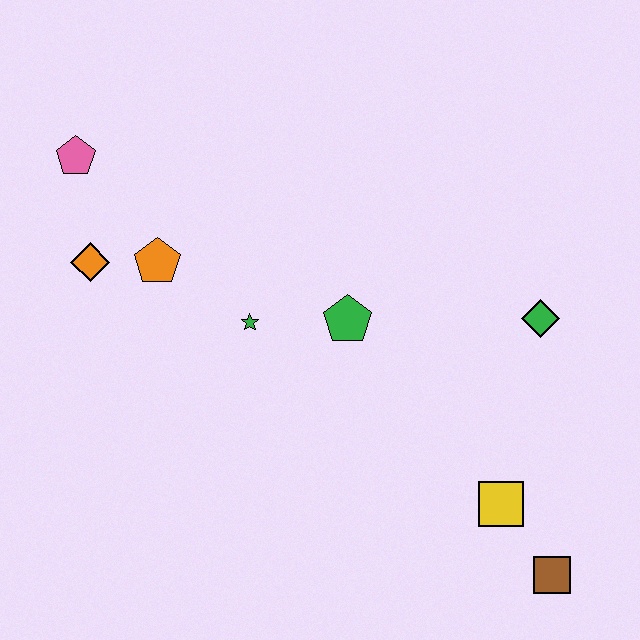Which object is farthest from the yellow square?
The pink pentagon is farthest from the yellow square.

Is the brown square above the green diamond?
No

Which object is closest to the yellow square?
The brown square is closest to the yellow square.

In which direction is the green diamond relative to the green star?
The green diamond is to the right of the green star.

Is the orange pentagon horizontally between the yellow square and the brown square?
No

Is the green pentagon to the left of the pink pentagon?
No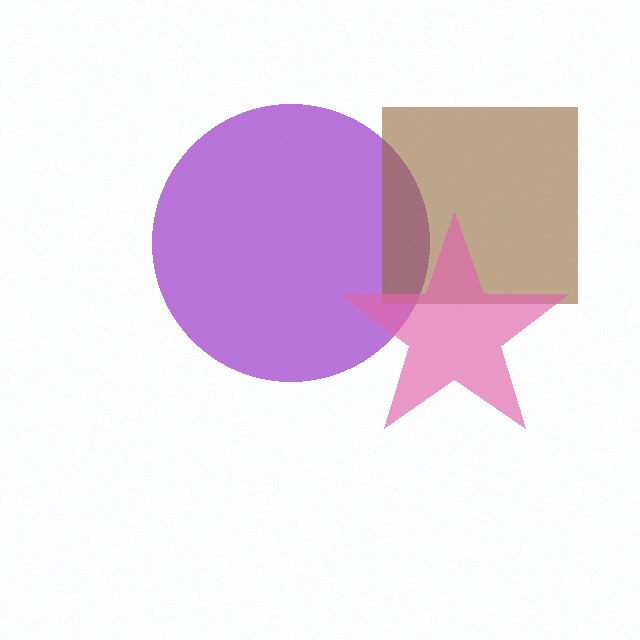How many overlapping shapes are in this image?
There are 3 overlapping shapes in the image.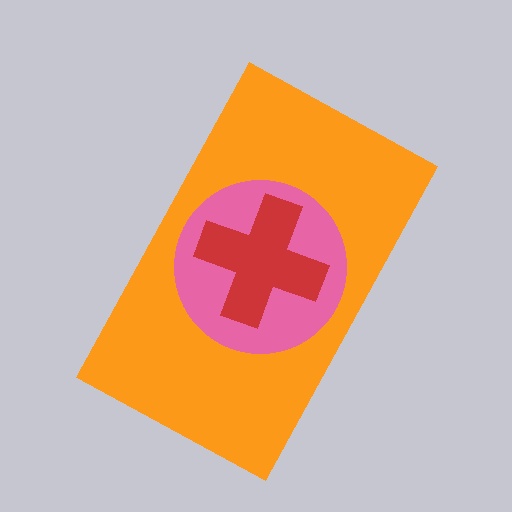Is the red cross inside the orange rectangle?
Yes.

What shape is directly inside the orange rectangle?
The pink circle.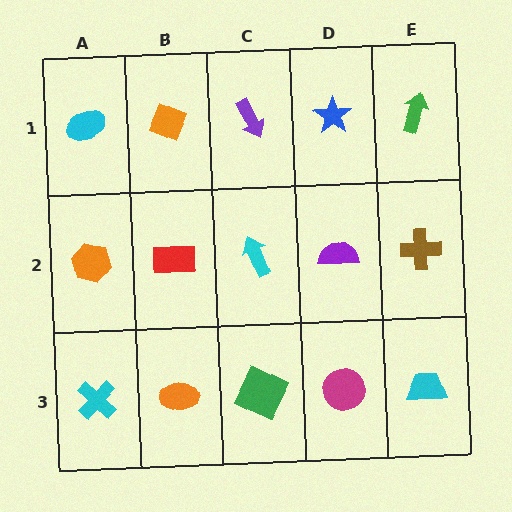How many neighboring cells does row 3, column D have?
3.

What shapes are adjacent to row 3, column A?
An orange hexagon (row 2, column A), an orange ellipse (row 3, column B).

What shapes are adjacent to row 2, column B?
An orange diamond (row 1, column B), an orange ellipse (row 3, column B), an orange hexagon (row 2, column A), a cyan arrow (row 2, column C).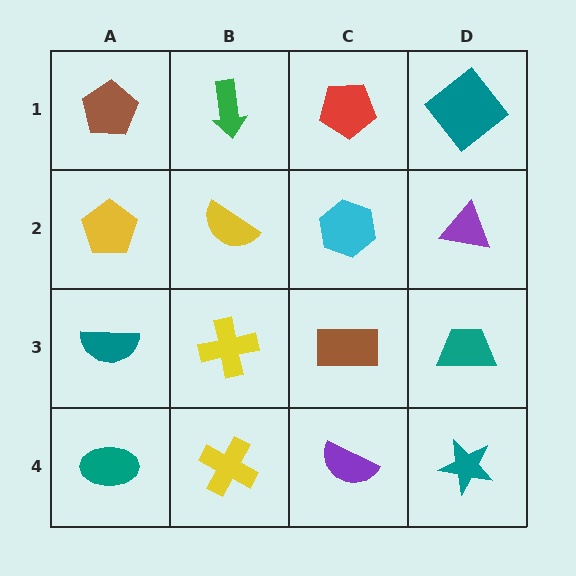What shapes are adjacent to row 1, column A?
A yellow pentagon (row 2, column A), a green arrow (row 1, column B).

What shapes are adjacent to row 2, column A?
A brown pentagon (row 1, column A), a teal semicircle (row 3, column A), a yellow semicircle (row 2, column B).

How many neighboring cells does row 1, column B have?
3.